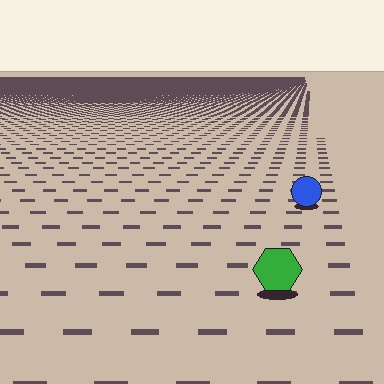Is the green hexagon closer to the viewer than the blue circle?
Yes. The green hexagon is closer — you can tell from the texture gradient: the ground texture is coarser near it.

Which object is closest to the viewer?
The green hexagon is closest. The texture marks near it are larger and more spread out.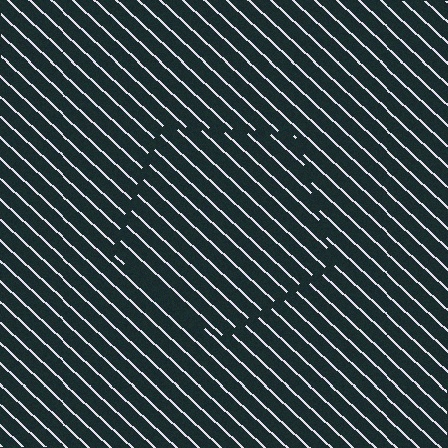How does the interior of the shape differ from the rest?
The interior of the shape contains the same grating, shifted by half a period — the contour is defined by the phase discontinuity where line-ends from the inner and outer gratings abut.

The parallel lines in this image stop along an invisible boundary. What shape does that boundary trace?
An illusory pentagon. The interior of the shape contains the same grating, shifted by half a period — the contour is defined by the phase discontinuity where line-ends from the inner and outer gratings abut.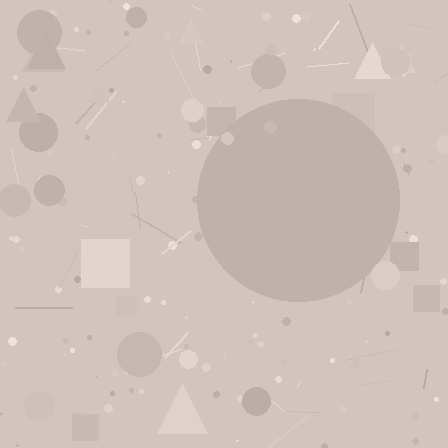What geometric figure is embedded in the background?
A circle is embedded in the background.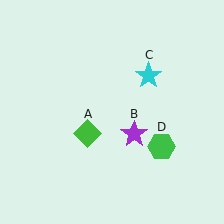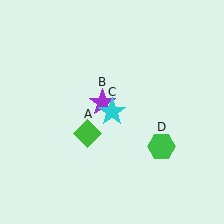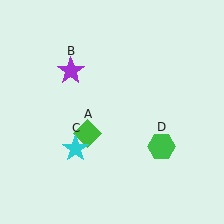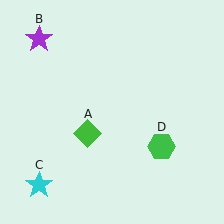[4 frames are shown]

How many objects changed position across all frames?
2 objects changed position: purple star (object B), cyan star (object C).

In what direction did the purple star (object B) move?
The purple star (object B) moved up and to the left.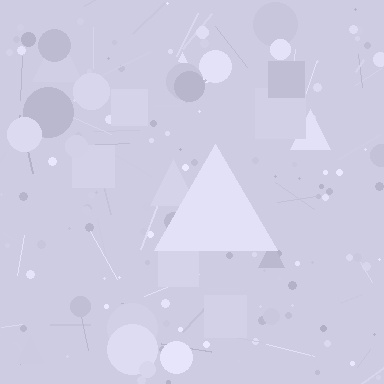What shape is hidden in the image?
A triangle is hidden in the image.